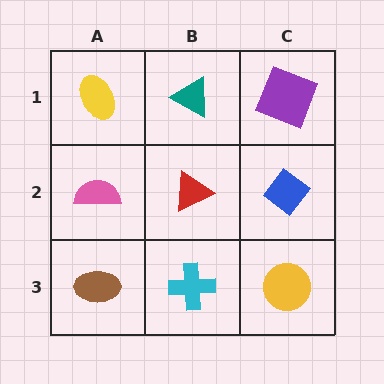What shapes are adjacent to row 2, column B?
A teal triangle (row 1, column B), a cyan cross (row 3, column B), a pink semicircle (row 2, column A), a blue diamond (row 2, column C).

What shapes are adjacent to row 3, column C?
A blue diamond (row 2, column C), a cyan cross (row 3, column B).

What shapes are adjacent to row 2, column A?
A yellow ellipse (row 1, column A), a brown ellipse (row 3, column A), a red triangle (row 2, column B).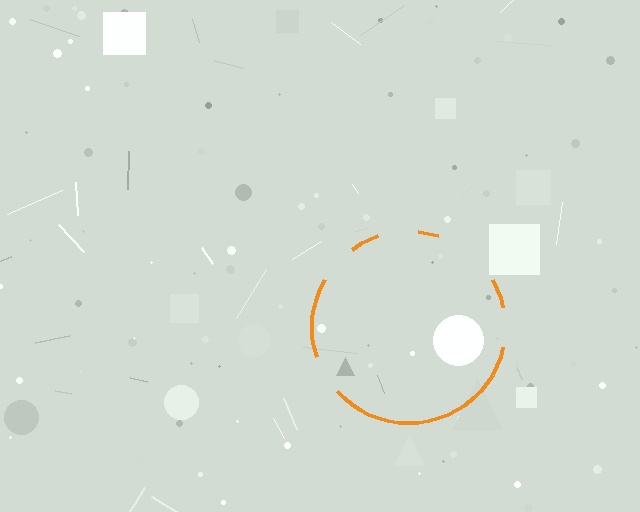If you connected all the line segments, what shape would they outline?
They would outline a circle.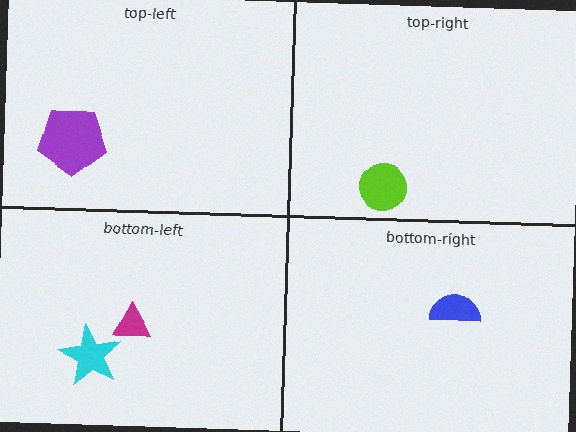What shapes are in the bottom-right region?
The blue semicircle.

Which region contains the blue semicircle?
The bottom-right region.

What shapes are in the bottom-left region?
The cyan star, the magenta triangle.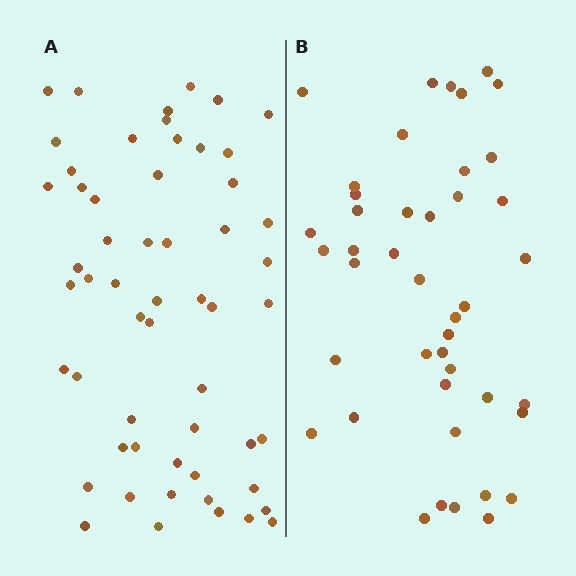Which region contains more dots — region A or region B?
Region A (the left region) has more dots.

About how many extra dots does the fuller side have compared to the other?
Region A has approximately 15 more dots than region B.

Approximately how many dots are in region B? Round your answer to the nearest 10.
About 40 dots. (The exact count is 43, which rounds to 40.)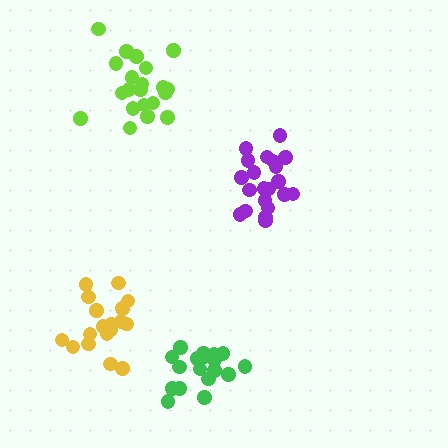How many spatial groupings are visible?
There are 4 spatial groupings.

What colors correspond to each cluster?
The clusters are colored: purple, green, yellow, lime.